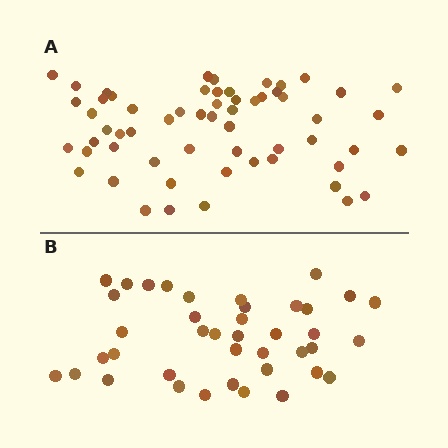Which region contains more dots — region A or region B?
Region A (the top region) has more dots.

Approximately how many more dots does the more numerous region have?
Region A has approximately 20 more dots than region B.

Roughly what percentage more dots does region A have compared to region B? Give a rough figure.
About 50% more.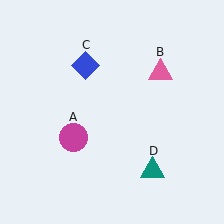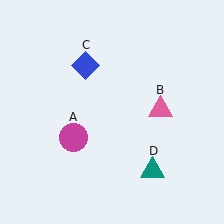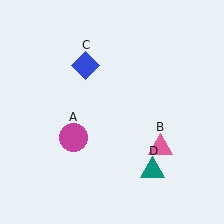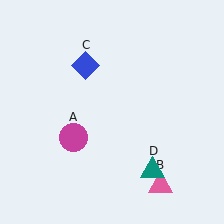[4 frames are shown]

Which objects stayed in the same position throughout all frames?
Magenta circle (object A) and blue diamond (object C) and teal triangle (object D) remained stationary.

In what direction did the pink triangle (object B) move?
The pink triangle (object B) moved down.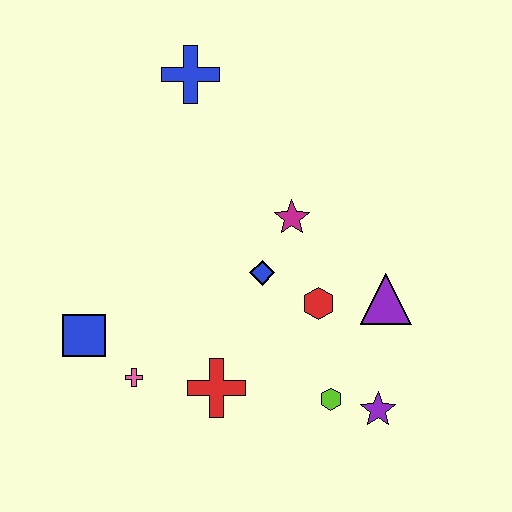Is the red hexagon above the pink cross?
Yes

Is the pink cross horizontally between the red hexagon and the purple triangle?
No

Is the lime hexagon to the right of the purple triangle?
No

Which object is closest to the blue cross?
The magenta star is closest to the blue cross.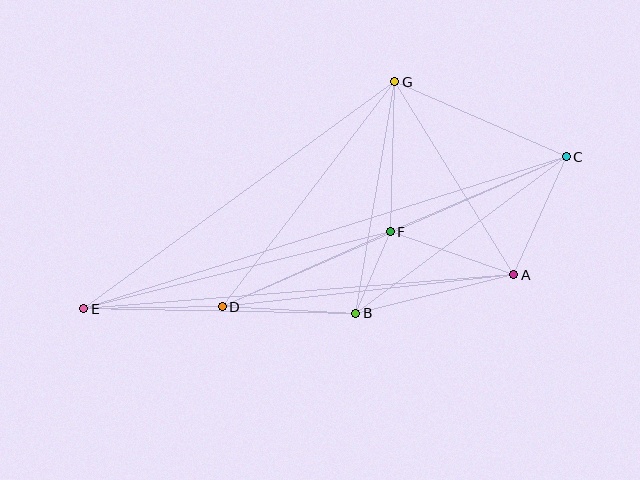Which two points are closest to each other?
Points B and F are closest to each other.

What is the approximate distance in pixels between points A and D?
The distance between A and D is approximately 293 pixels.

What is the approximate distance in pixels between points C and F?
The distance between C and F is approximately 191 pixels.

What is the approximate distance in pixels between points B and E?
The distance between B and E is approximately 272 pixels.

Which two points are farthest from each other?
Points C and E are farthest from each other.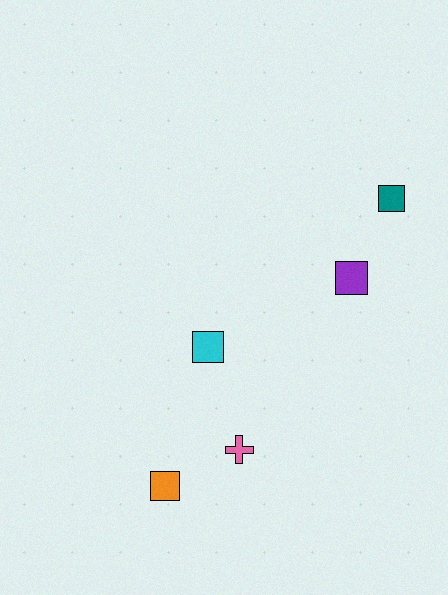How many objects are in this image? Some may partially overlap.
There are 5 objects.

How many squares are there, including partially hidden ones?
There are 4 squares.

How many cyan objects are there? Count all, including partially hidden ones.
There is 1 cyan object.